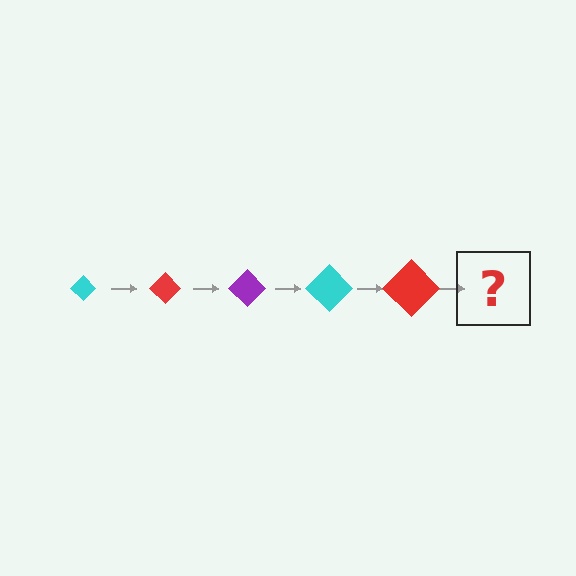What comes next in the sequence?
The next element should be a purple diamond, larger than the previous one.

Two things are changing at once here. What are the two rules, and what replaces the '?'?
The two rules are that the diamond grows larger each step and the color cycles through cyan, red, and purple. The '?' should be a purple diamond, larger than the previous one.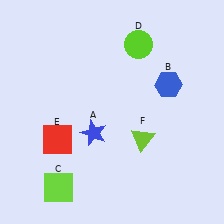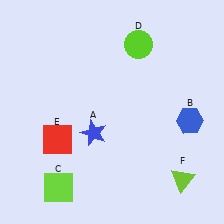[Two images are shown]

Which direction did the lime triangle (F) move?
The lime triangle (F) moved down.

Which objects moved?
The objects that moved are: the blue hexagon (B), the lime triangle (F).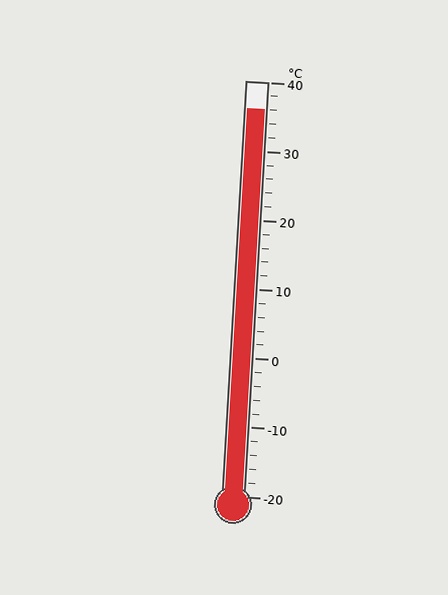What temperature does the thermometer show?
The thermometer shows approximately 36°C.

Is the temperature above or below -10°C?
The temperature is above -10°C.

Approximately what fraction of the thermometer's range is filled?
The thermometer is filled to approximately 95% of its range.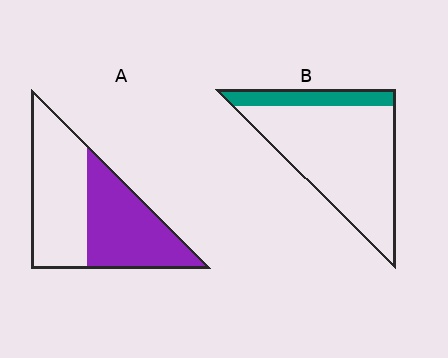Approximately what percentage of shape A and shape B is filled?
A is approximately 50% and B is approximately 20%.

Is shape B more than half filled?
No.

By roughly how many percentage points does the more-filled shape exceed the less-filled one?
By roughly 30 percentage points (A over B).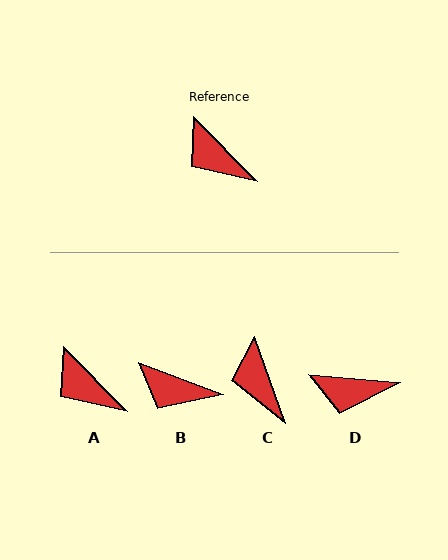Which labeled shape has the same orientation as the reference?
A.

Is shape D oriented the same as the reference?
No, it is off by about 41 degrees.